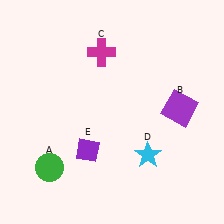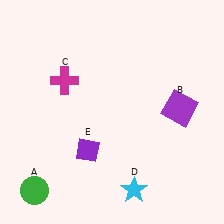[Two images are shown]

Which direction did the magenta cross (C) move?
The magenta cross (C) moved left.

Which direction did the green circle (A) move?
The green circle (A) moved down.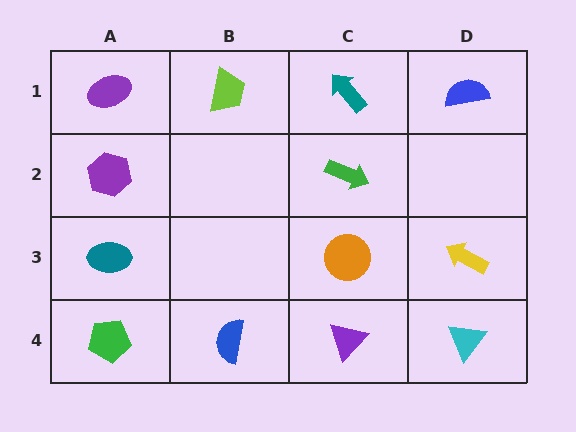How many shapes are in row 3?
3 shapes.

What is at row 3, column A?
A teal ellipse.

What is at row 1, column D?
A blue semicircle.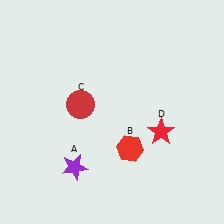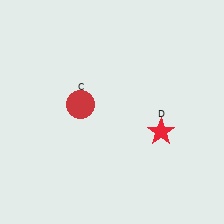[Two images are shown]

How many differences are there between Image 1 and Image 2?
There are 2 differences between the two images.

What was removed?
The red hexagon (B), the purple star (A) were removed in Image 2.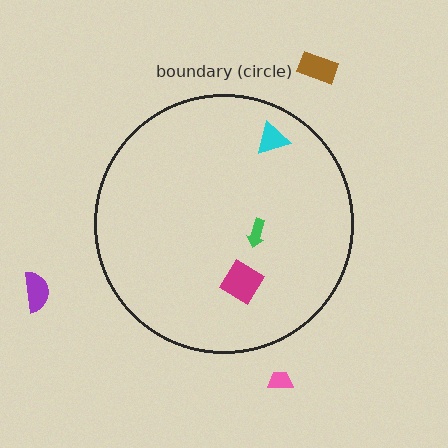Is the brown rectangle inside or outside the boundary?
Outside.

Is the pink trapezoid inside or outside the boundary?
Outside.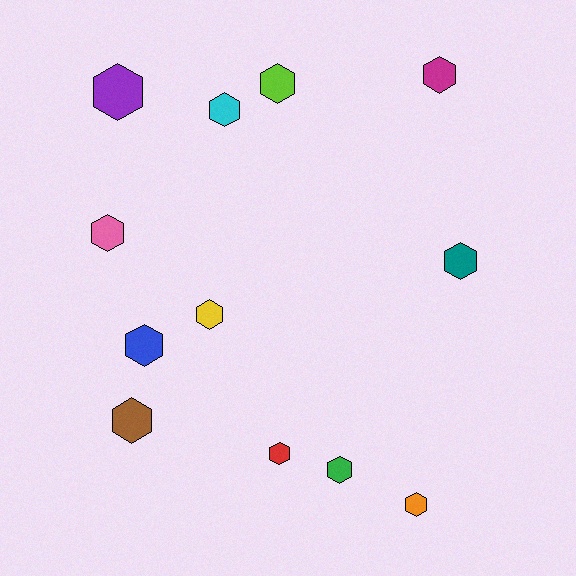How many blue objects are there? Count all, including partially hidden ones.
There is 1 blue object.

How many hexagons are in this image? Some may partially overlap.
There are 12 hexagons.